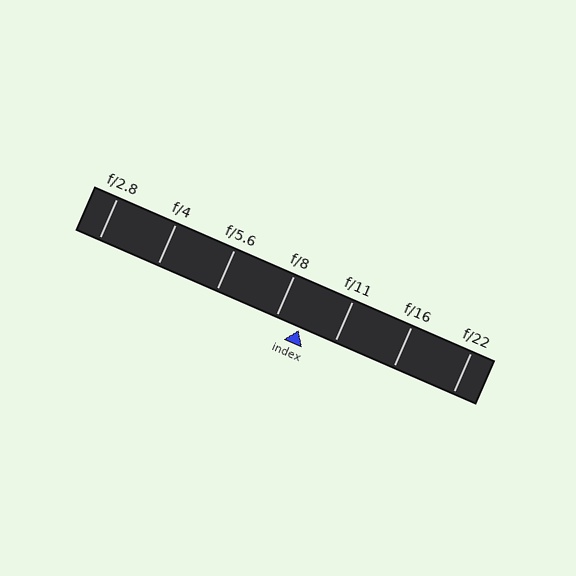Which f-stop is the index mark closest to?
The index mark is closest to f/8.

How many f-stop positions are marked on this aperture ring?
There are 7 f-stop positions marked.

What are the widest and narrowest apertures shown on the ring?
The widest aperture shown is f/2.8 and the narrowest is f/22.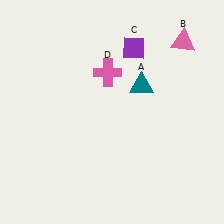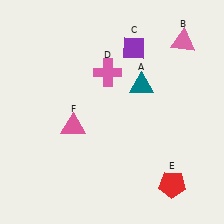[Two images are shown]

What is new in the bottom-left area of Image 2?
A pink triangle (F) was added in the bottom-left area of Image 2.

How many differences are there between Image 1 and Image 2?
There are 2 differences between the two images.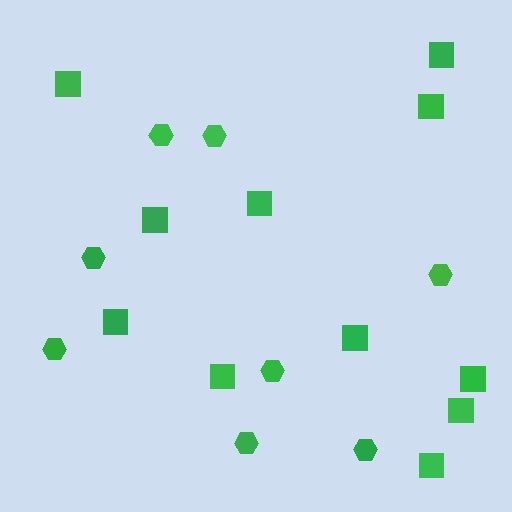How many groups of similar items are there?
There are 2 groups: one group of squares (11) and one group of hexagons (8).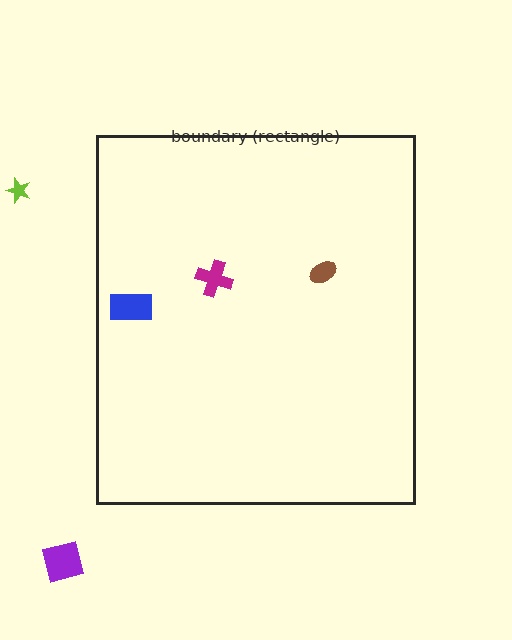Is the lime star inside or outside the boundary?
Outside.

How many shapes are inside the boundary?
3 inside, 2 outside.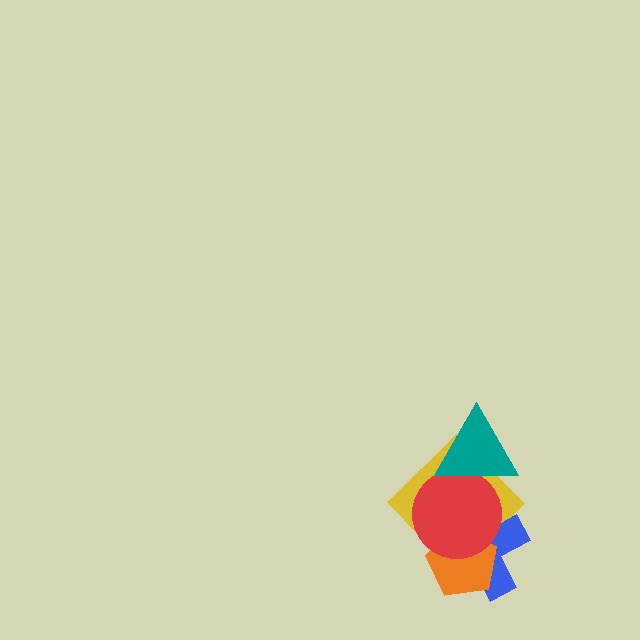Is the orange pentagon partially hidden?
Yes, it is partially covered by another shape.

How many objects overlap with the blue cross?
3 objects overlap with the blue cross.